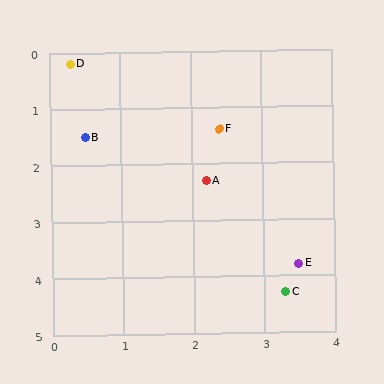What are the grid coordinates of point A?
Point A is at approximately (2.2, 2.3).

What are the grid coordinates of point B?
Point B is at approximately (0.5, 1.5).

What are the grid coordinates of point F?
Point F is at approximately (2.4, 1.4).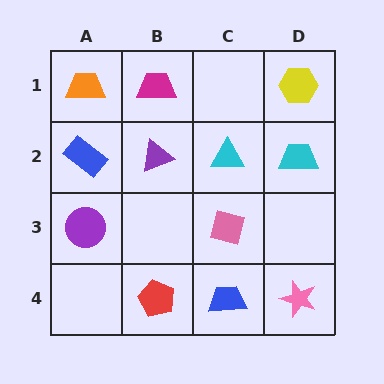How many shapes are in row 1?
3 shapes.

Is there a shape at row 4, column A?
No, that cell is empty.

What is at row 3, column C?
A pink square.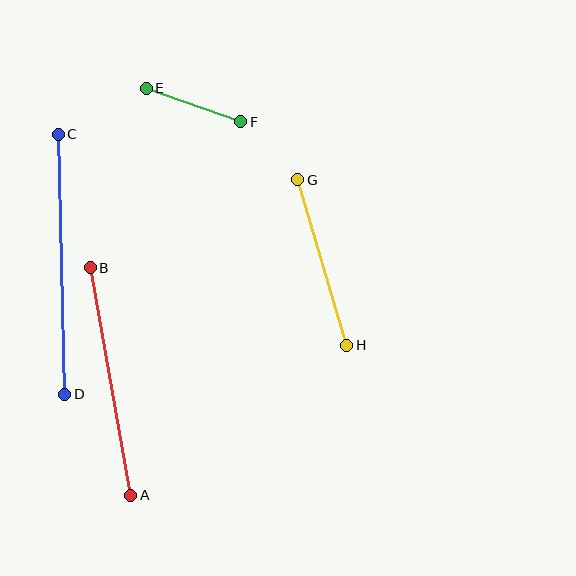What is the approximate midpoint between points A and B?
The midpoint is at approximately (110, 381) pixels.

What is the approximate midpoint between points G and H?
The midpoint is at approximately (322, 263) pixels.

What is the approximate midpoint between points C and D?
The midpoint is at approximately (62, 264) pixels.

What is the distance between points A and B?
The distance is approximately 231 pixels.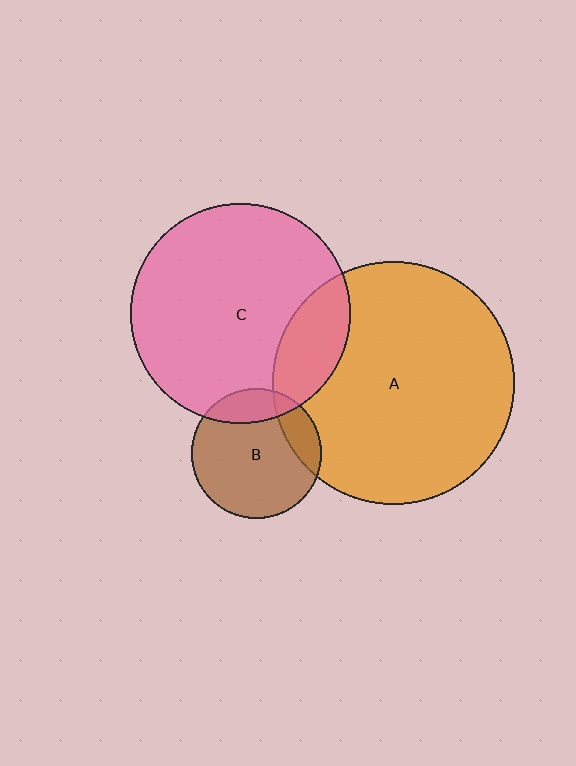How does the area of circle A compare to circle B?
Approximately 3.5 times.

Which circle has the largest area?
Circle A (orange).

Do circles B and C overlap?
Yes.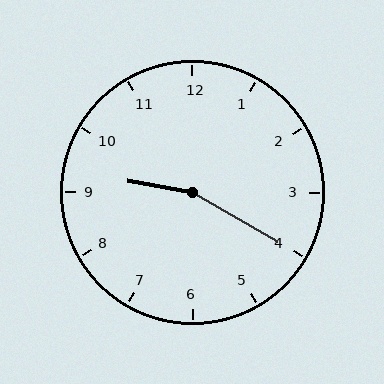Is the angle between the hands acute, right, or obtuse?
It is obtuse.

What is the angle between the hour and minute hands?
Approximately 160 degrees.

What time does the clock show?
9:20.